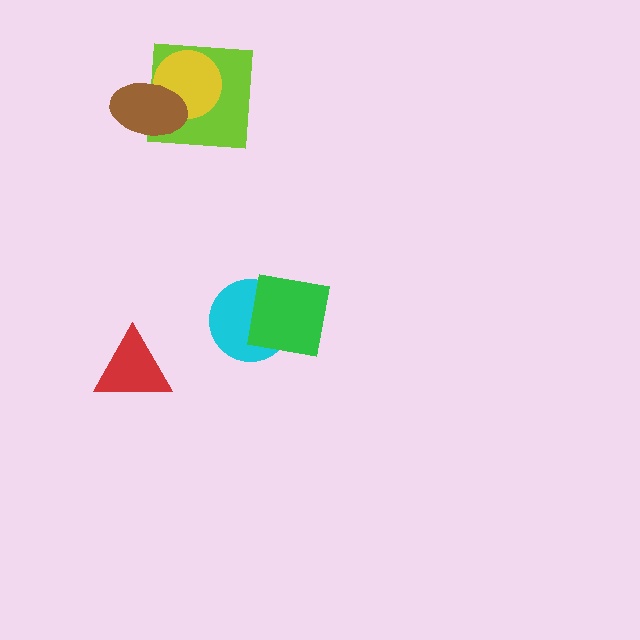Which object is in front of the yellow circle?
The brown ellipse is in front of the yellow circle.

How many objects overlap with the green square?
1 object overlaps with the green square.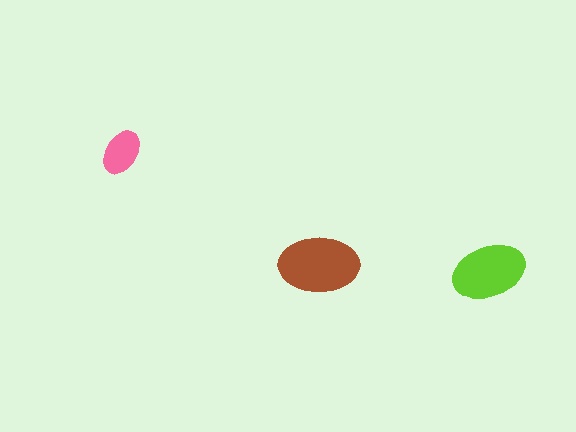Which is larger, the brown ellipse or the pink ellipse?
The brown one.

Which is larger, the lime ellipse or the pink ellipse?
The lime one.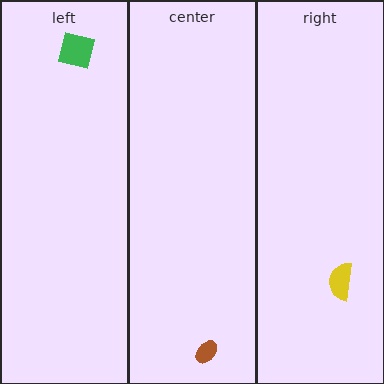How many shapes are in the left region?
1.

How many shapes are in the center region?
1.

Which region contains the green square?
The left region.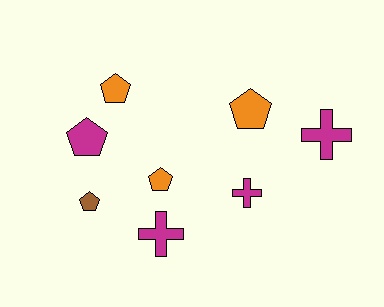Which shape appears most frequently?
Pentagon, with 5 objects.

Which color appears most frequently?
Magenta, with 4 objects.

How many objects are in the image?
There are 8 objects.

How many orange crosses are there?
There are no orange crosses.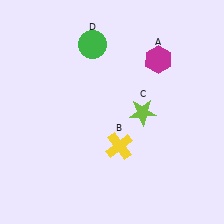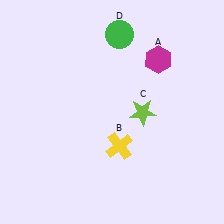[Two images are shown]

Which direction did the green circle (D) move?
The green circle (D) moved right.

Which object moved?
The green circle (D) moved right.